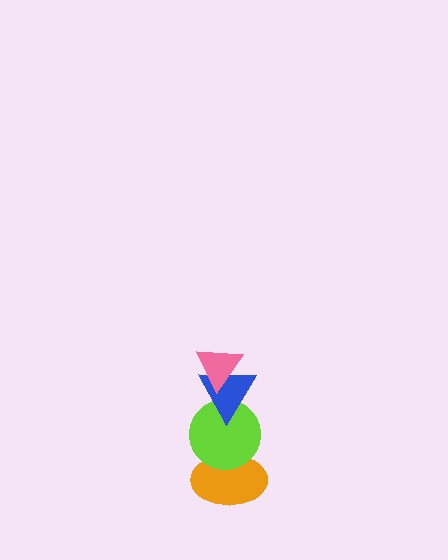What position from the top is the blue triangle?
The blue triangle is 2nd from the top.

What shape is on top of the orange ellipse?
The lime circle is on top of the orange ellipse.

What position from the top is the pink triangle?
The pink triangle is 1st from the top.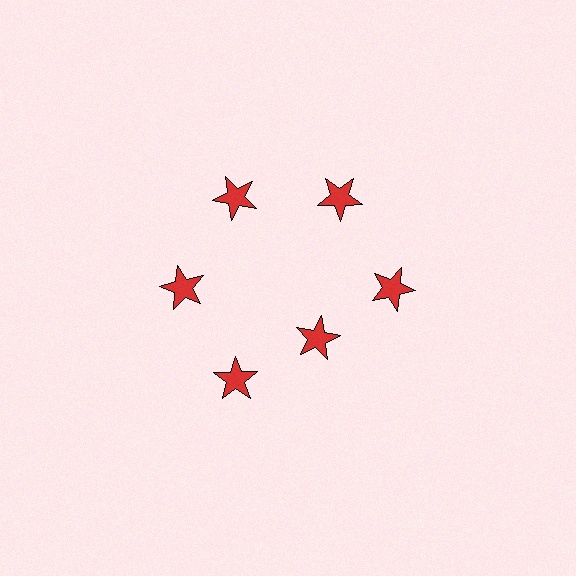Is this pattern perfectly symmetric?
No. The 6 red stars are arranged in a ring, but one element near the 5 o'clock position is pulled inward toward the center, breaking the 6-fold rotational symmetry.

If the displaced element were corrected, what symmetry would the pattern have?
It would have 6-fold rotational symmetry — the pattern would map onto itself every 60 degrees.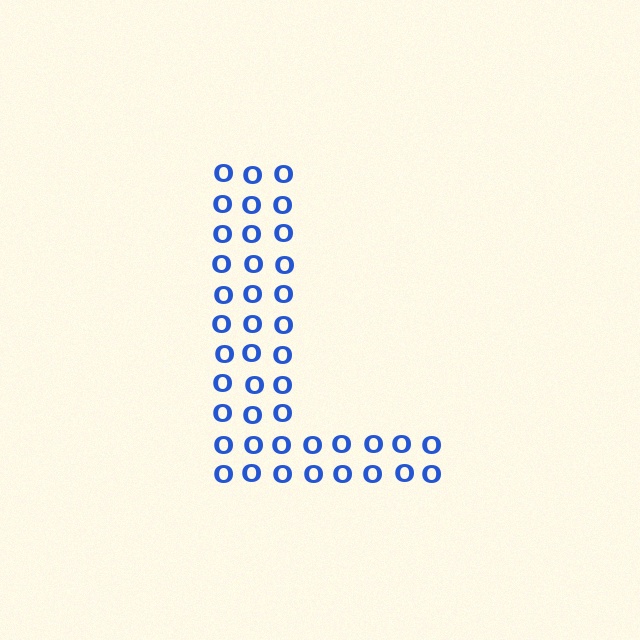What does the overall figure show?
The overall figure shows the letter L.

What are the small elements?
The small elements are letter O's.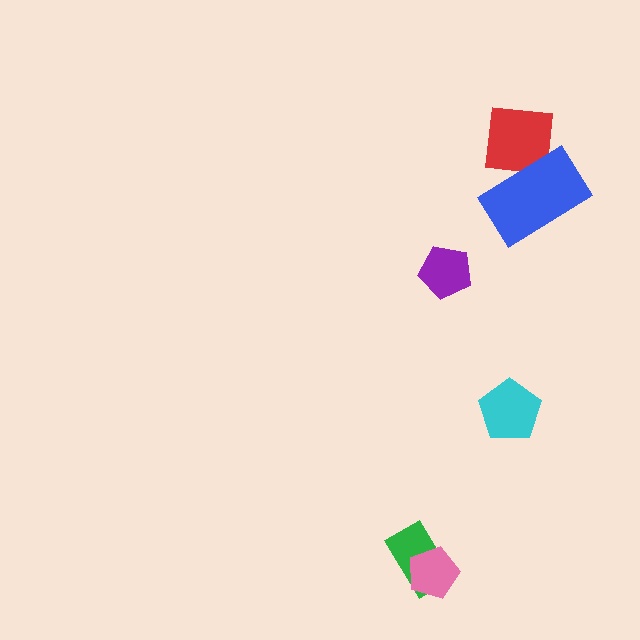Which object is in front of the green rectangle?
The pink pentagon is in front of the green rectangle.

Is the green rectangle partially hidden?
Yes, it is partially covered by another shape.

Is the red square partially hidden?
Yes, it is partially covered by another shape.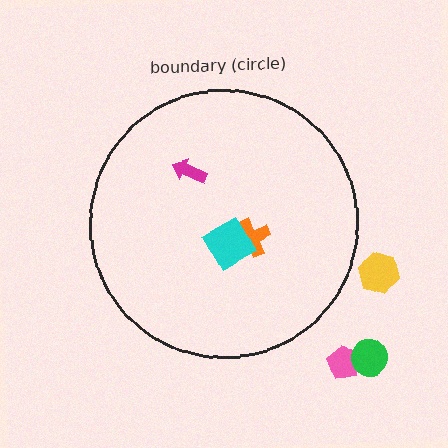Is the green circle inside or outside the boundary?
Outside.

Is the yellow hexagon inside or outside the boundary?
Outside.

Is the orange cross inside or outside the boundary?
Inside.